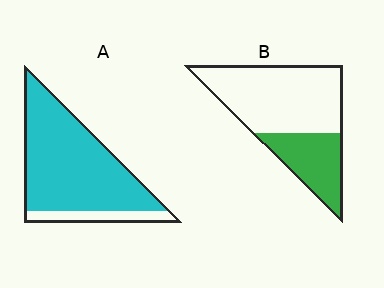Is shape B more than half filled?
No.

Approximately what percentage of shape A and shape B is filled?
A is approximately 85% and B is approximately 30%.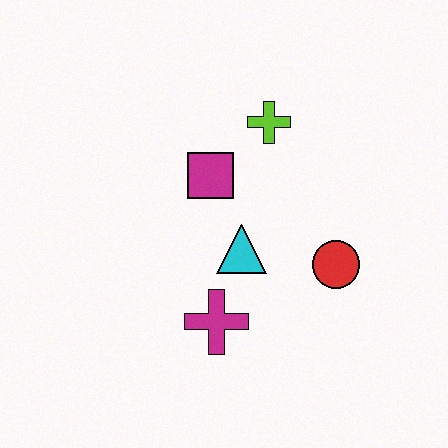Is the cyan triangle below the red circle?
No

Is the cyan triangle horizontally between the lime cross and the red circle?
No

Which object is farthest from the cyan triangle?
The lime cross is farthest from the cyan triangle.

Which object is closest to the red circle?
The cyan triangle is closest to the red circle.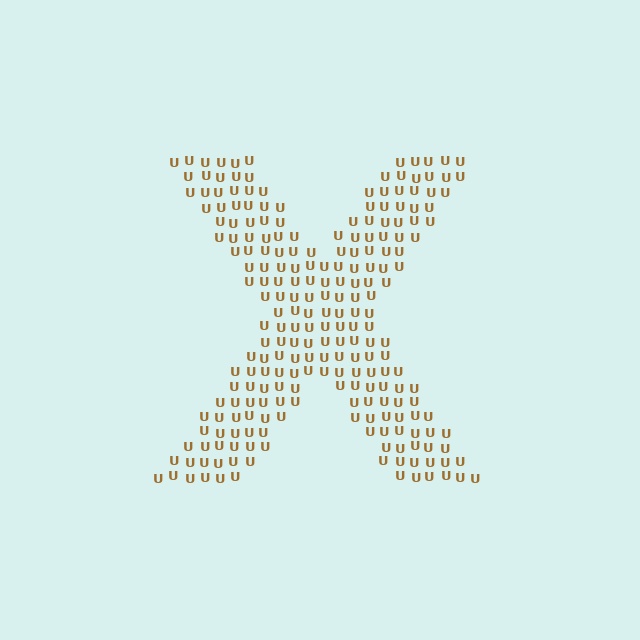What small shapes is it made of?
It is made of small letter U's.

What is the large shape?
The large shape is the letter X.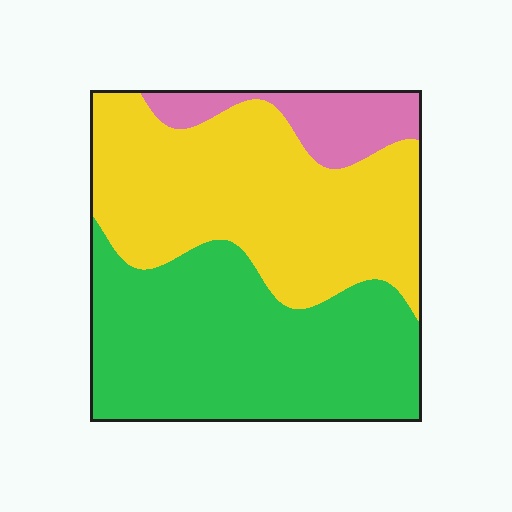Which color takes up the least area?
Pink, at roughly 10%.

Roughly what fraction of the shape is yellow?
Yellow takes up between a quarter and a half of the shape.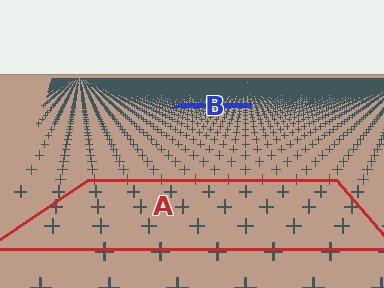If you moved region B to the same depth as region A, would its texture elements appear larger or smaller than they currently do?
They would appear larger. At a closer depth, the same texture elements are projected at a bigger on-screen size.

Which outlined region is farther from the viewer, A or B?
Region B is farther from the viewer — the texture elements inside it appear smaller and more densely packed.